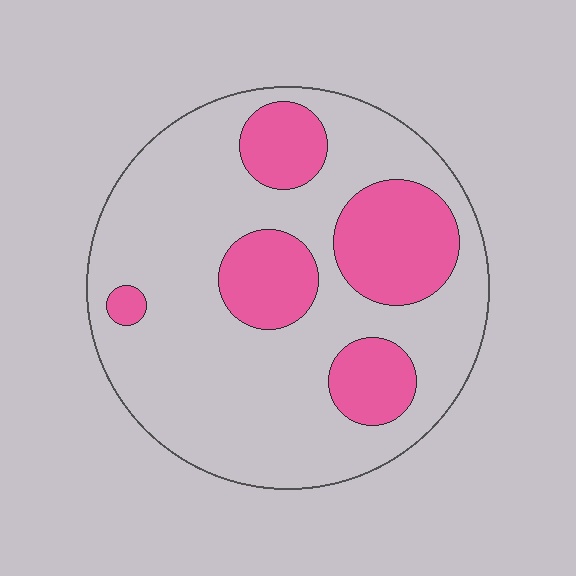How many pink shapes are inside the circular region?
5.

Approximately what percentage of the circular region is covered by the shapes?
Approximately 25%.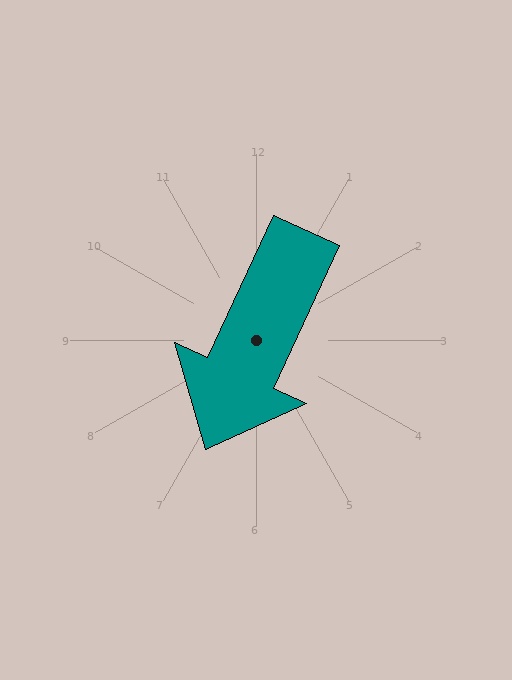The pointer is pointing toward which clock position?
Roughly 7 o'clock.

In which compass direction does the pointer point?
Southwest.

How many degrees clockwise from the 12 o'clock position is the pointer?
Approximately 205 degrees.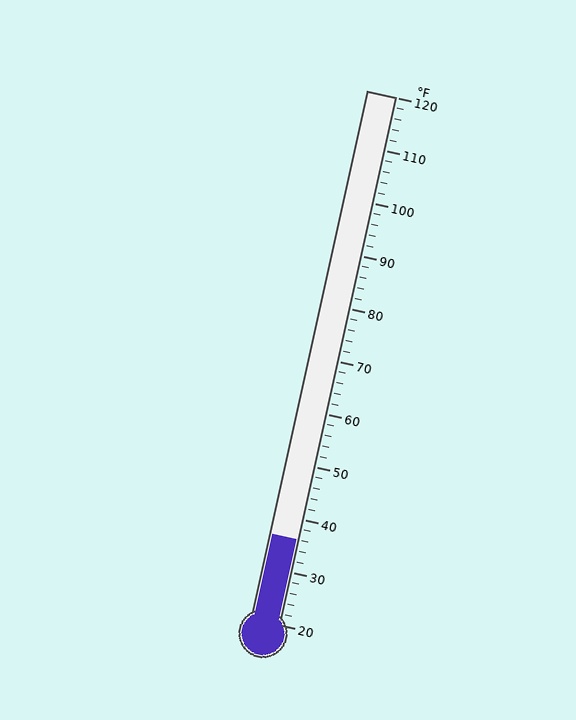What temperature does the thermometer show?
The thermometer shows approximately 36°F.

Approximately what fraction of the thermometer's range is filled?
The thermometer is filled to approximately 15% of its range.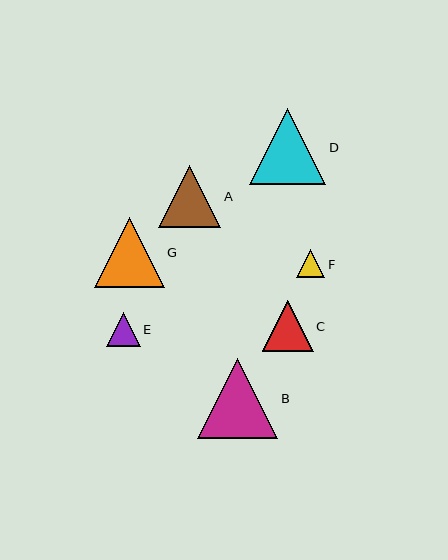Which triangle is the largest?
Triangle B is the largest with a size of approximately 80 pixels.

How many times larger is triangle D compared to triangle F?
Triangle D is approximately 2.7 times the size of triangle F.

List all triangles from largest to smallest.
From largest to smallest: B, D, G, A, C, E, F.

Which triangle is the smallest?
Triangle F is the smallest with a size of approximately 28 pixels.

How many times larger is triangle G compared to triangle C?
Triangle G is approximately 1.4 times the size of triangle C.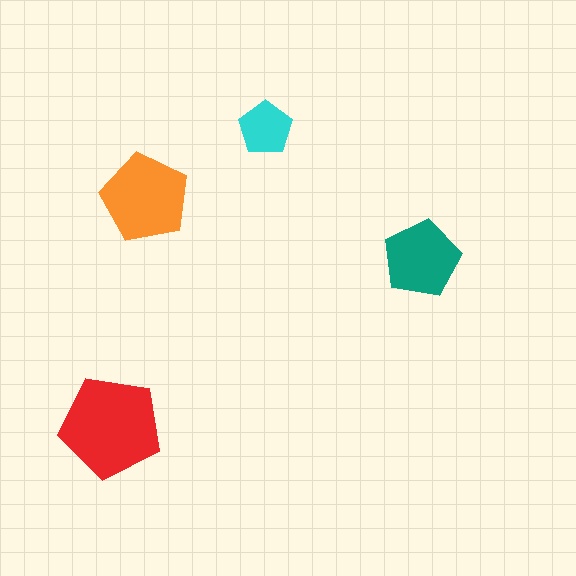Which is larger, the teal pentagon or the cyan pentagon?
The teal one.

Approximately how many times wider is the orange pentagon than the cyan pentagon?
About 1.5 times wider.